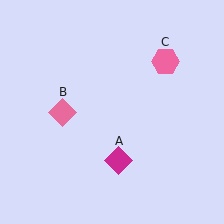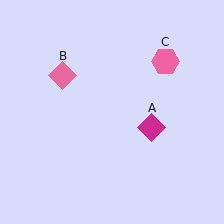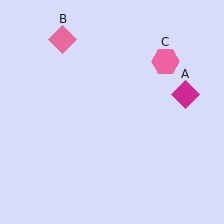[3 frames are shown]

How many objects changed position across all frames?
2 objects changed position: magenta diamond (object A), pink diamond (object B).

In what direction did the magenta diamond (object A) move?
The magenta diamond (object A) moved up and to the right.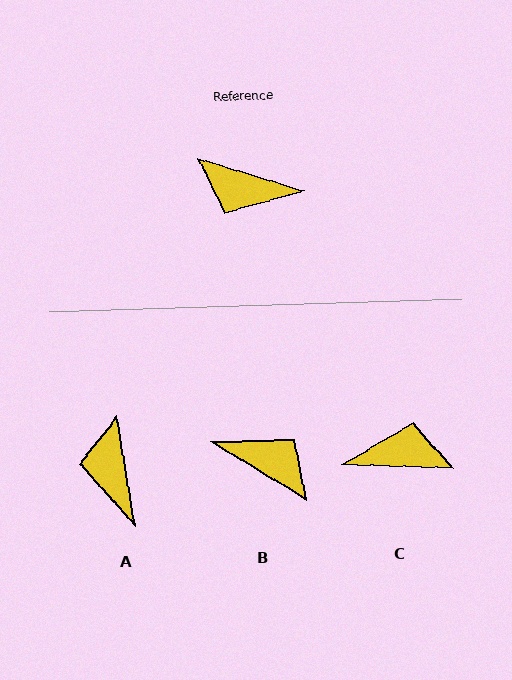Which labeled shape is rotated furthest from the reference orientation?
B, about 166 degrees away.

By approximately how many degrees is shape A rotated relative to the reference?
Approximately 64 degrees clockwise.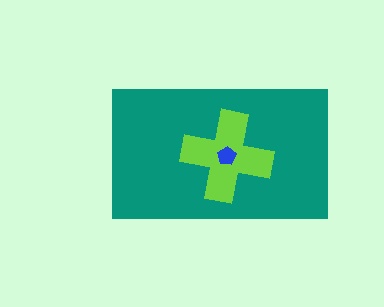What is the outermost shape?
The teal rectangle.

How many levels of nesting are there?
3.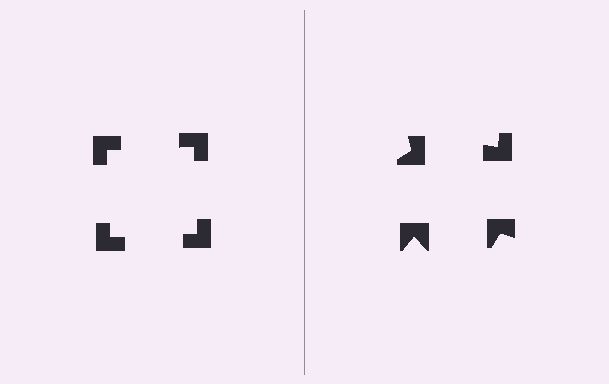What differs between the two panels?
The notched squares are positioned identically on both sides; only the wedge orientations differ. On the left they align to a square; on the right they are misaligned.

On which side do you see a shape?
An illusory square appears on the left side. On the right side the wedge cuts are rotated, so no coherent shape forms.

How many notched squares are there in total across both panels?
8 — 4 on each side.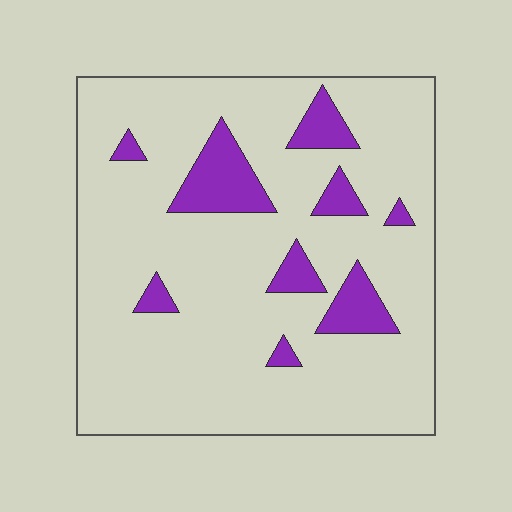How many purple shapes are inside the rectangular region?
9.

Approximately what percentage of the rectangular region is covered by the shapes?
Approximately 15%.